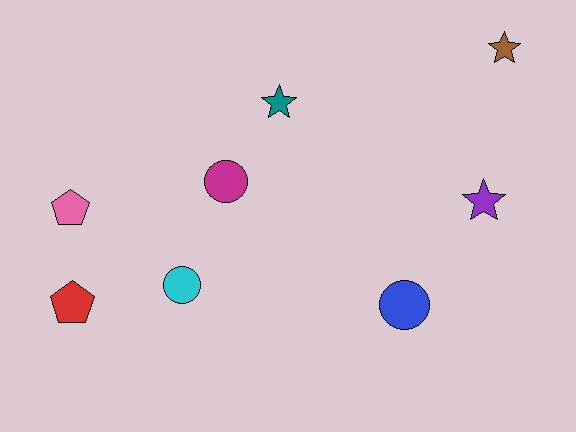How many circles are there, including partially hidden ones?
There are 3 circles.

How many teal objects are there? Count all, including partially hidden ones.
There is 1 teal object.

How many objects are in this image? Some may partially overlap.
There are 8 objects.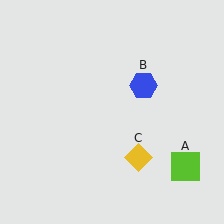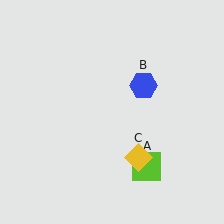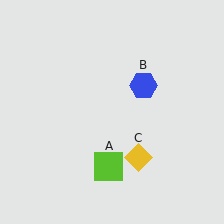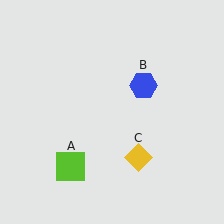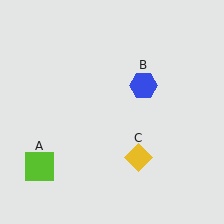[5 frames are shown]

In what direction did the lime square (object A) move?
The lime square (object A) moved left.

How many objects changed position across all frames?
1 object changed position: lime square (object A).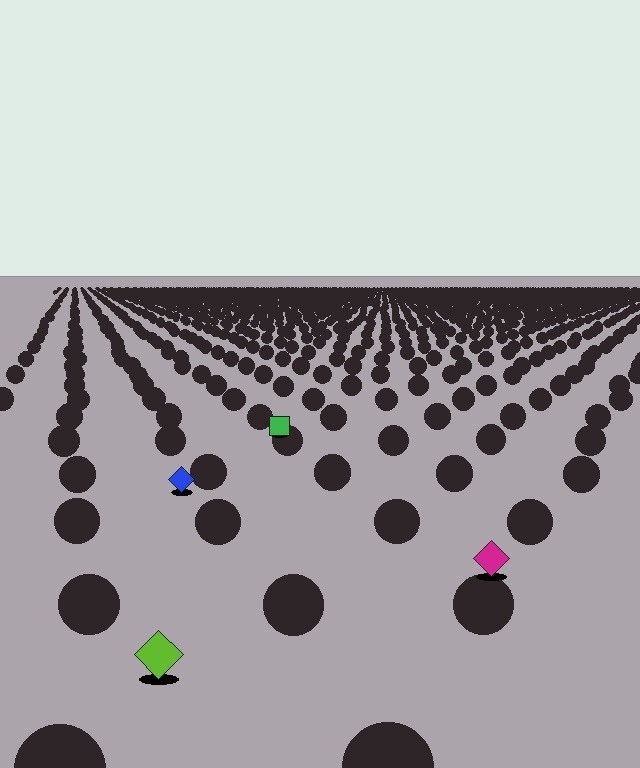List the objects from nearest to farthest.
From nearest to farthest: the lime diamond, the magenta diamond, the blue diamond, the green square.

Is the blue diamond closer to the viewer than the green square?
Yes. The blue diamond is closer — you can tell from the texture gradient: the ground texture is coarser near it.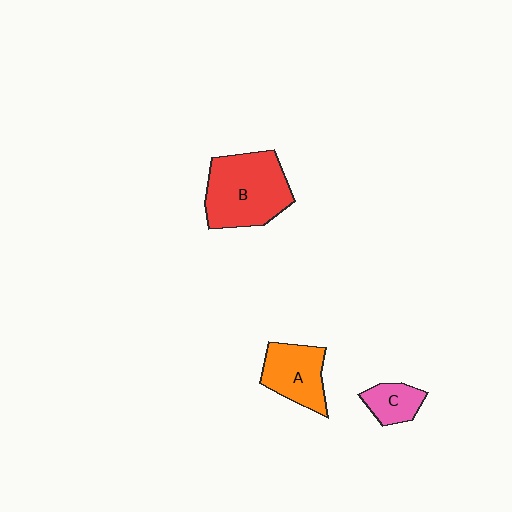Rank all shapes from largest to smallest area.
From largest to smallest: B (red), A (orange), C (pink).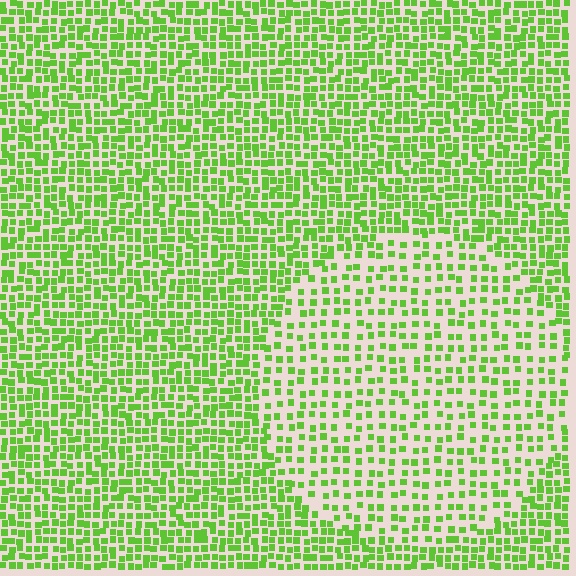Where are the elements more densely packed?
The elements are more densely packed outside the circle boundary.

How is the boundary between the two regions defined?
The boundary is defined by a change in element density (approximately 1.8x ratio). All elements are the same color, size, and shape.